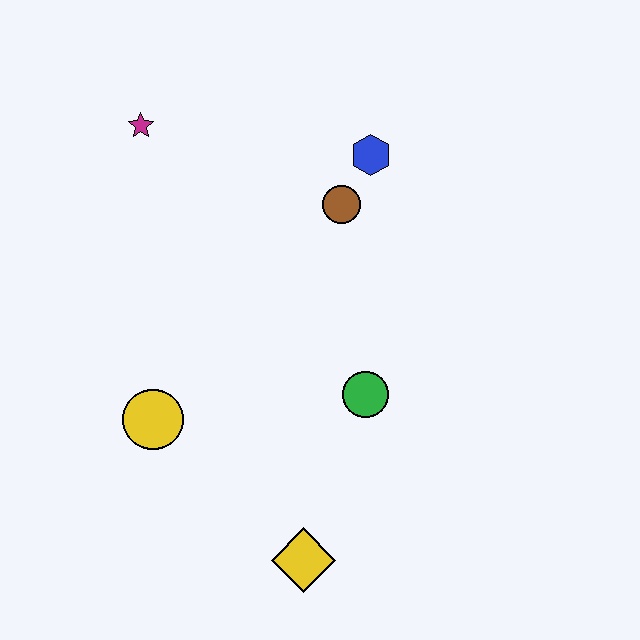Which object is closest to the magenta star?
The brown circle is closest to the magenta star.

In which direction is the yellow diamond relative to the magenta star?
The yellow diamond is below the magenta star.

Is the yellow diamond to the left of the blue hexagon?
Yes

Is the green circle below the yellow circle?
No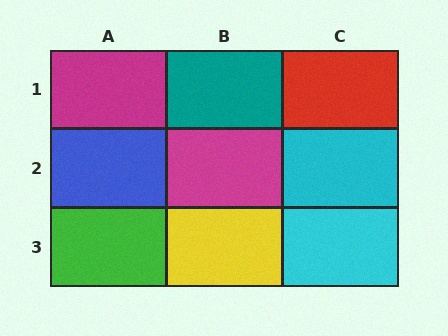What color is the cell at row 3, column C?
Cyan.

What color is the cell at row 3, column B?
Yellow.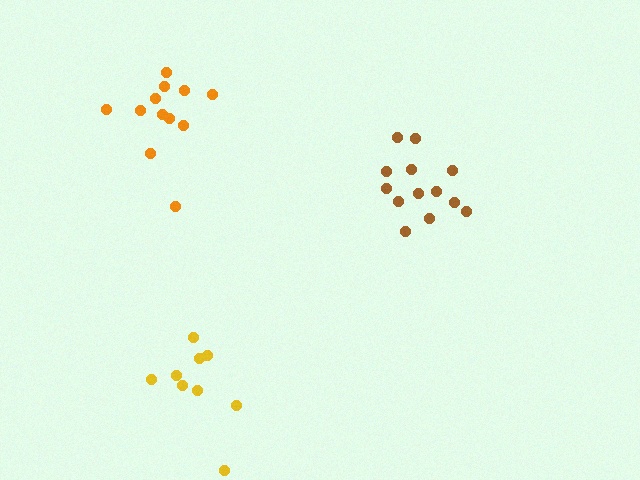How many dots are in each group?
Group 1: 9 dots, Group 2: 13 dots, Group 3: 12 dots (34 total).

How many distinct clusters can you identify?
There are 3 distinct clusters.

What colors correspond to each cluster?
The clusters are colored: yellow, brown, orange.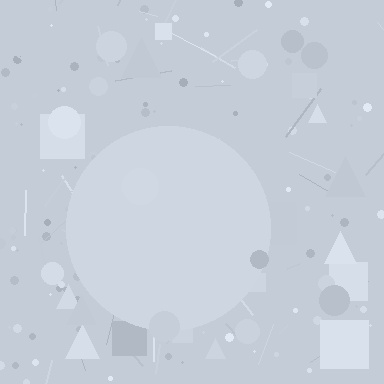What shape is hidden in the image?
A circle is hidden in the image.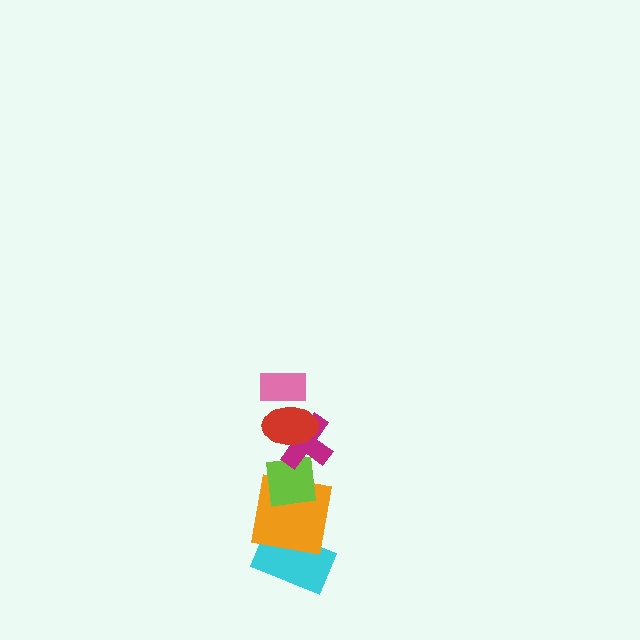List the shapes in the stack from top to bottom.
From top to bottom: the pink rectangle, the red ellipse, the magenta cross, the lime square, the orange square, the cyan rectangle.